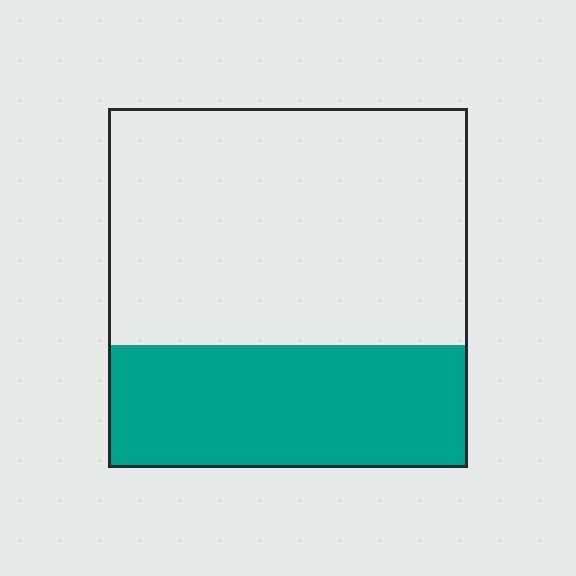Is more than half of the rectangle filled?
No.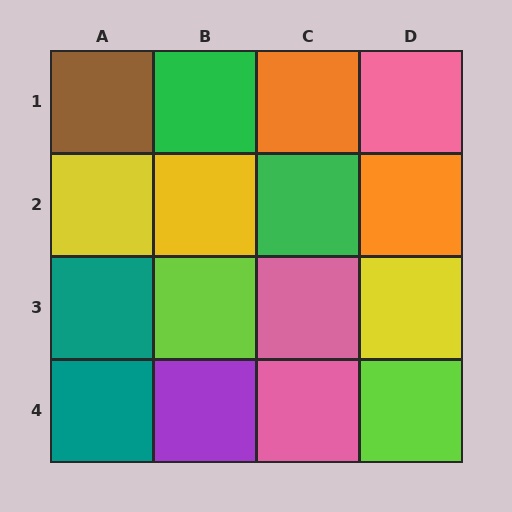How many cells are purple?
1 cell is purple.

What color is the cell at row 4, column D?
Lime.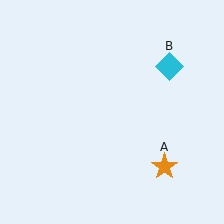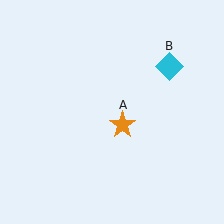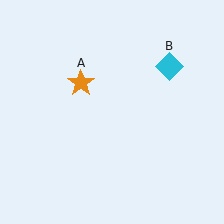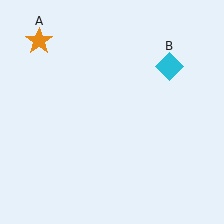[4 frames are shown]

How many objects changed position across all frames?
1 object changed position: orange star (object A).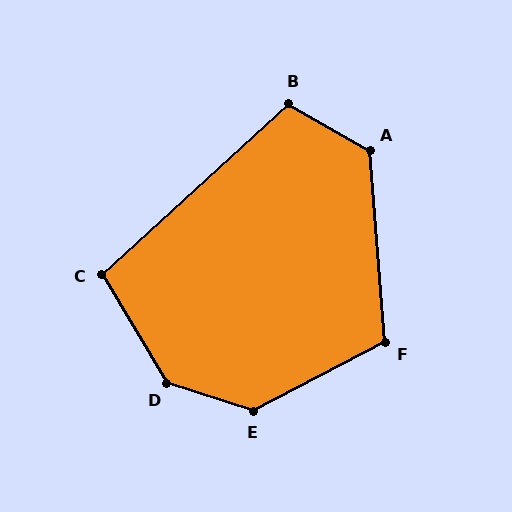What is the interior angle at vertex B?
Approximately 108 degrees (obtuse).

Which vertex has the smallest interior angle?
C, at approximately 102 degrees.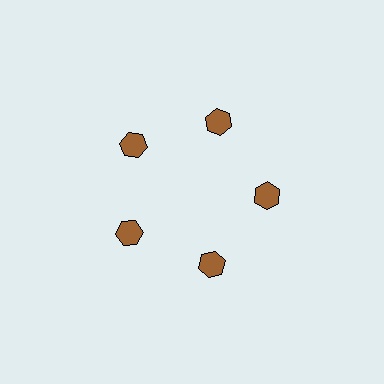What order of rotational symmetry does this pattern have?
This pattern has 5-fold rotational symmetry.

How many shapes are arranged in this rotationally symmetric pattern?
There are 5 shapes, arranged in 5 groups of 1.